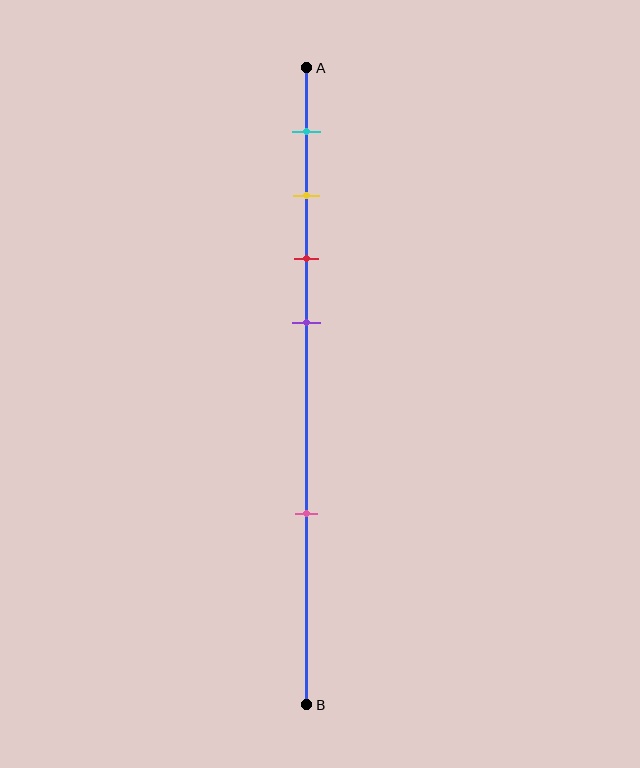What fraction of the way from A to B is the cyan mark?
The cyan mark is approximately 10% (0.1) of the way from A to B.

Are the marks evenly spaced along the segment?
No, the marks are not evenly spaced.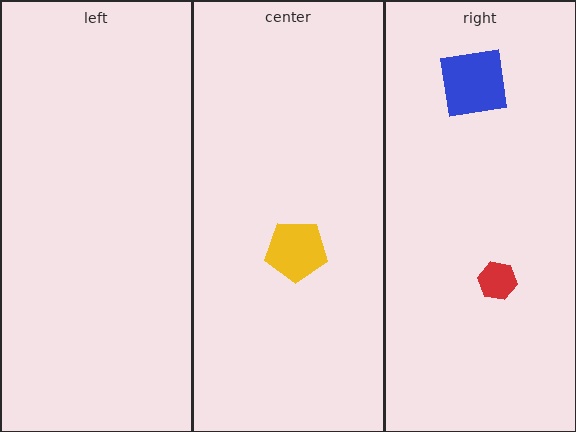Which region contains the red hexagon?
The right region.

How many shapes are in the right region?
2.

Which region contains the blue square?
The right region.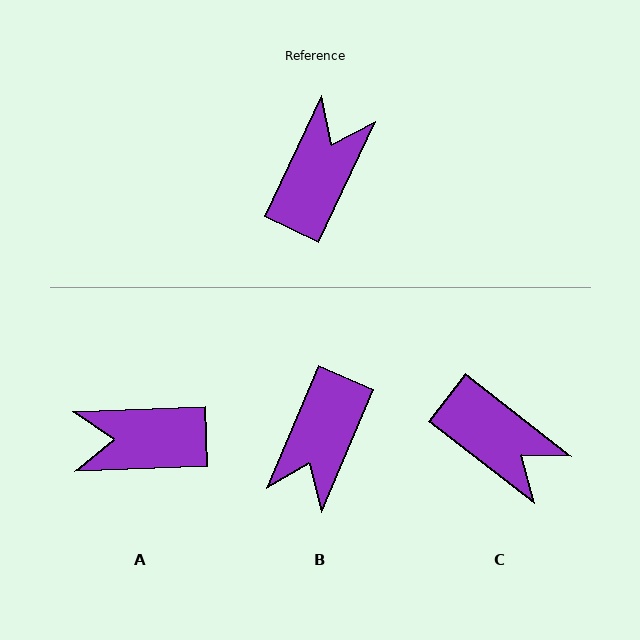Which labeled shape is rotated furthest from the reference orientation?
B, about 178 degrees away.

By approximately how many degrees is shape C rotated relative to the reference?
Approximately 103 degrees clockwise.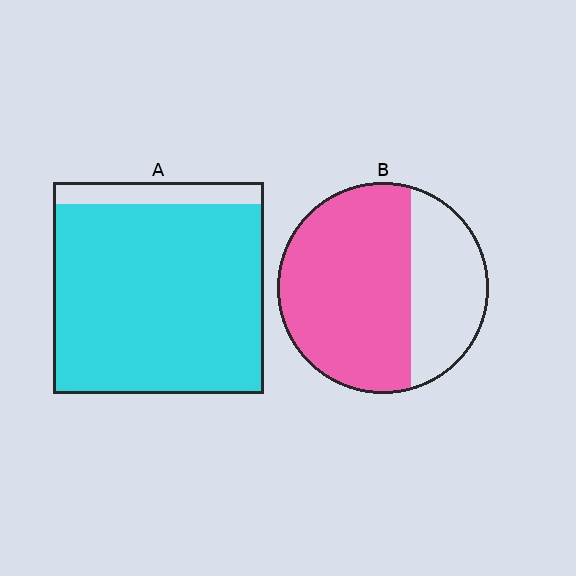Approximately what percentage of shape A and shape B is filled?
A is approximately 90% and B is approximately 65%.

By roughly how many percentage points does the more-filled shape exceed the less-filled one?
By roughly 25 percentage points (A over B).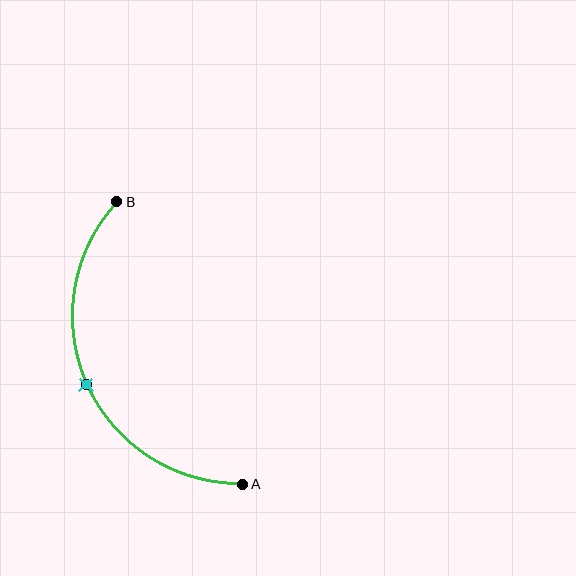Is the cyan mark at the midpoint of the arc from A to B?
Yes. The cyan mark lies on the arc at equal arc-length from both A and B — it is the arc midpoint.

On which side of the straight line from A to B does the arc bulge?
The arc bulges to the left of the straight line connecting A and B.